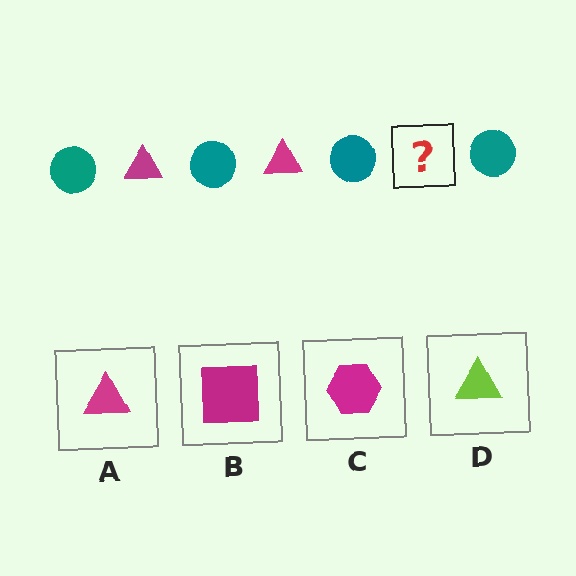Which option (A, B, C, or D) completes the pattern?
A.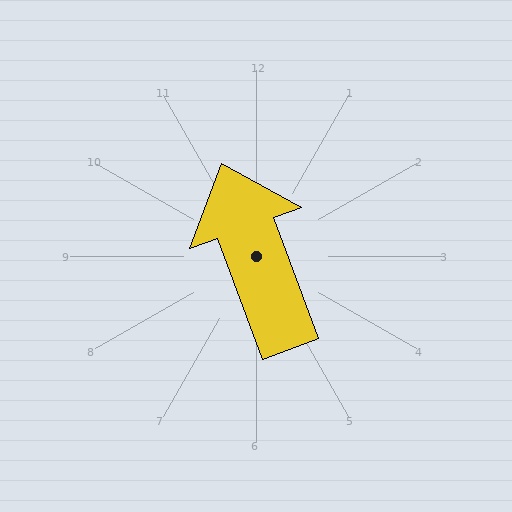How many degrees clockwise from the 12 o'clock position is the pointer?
Approximately 340 degrees.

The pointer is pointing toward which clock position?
Roughly 11 o'clock.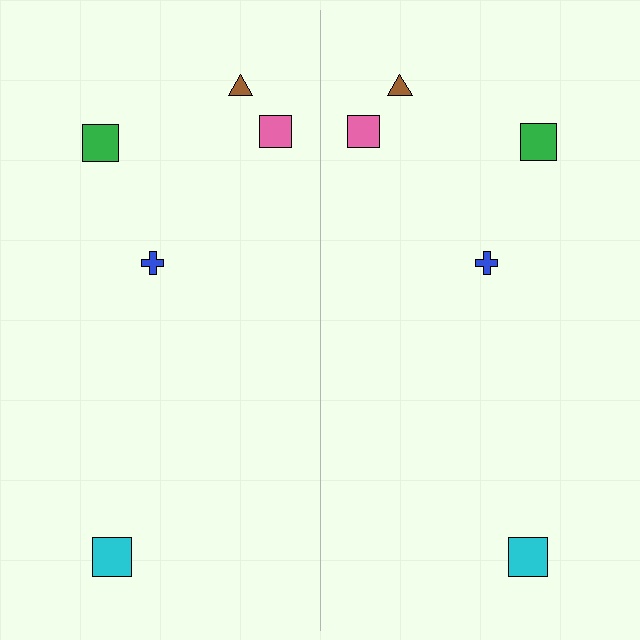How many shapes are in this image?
There are 10 shapes in this image.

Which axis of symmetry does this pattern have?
The pattern has a vertical axis of symmetry running through the center of the image.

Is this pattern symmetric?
Yes, this pattern has bilateral (reflection) symmetry.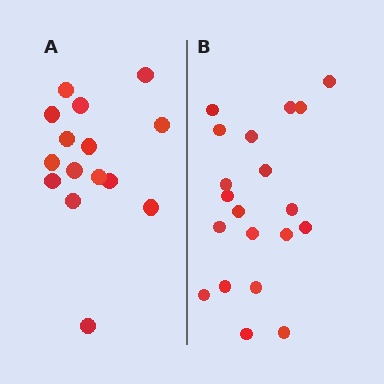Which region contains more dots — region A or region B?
Region B (the right region) has more dots.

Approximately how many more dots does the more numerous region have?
Region B has about 5 more dots than region A.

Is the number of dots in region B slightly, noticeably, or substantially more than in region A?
Region B has noticeably more, but not dramatically so. The ratio is roughly 1.3 to 1.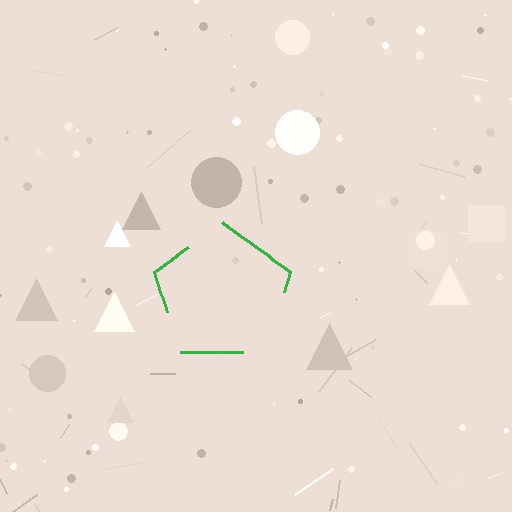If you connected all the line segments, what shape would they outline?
They would outline a pentagon.